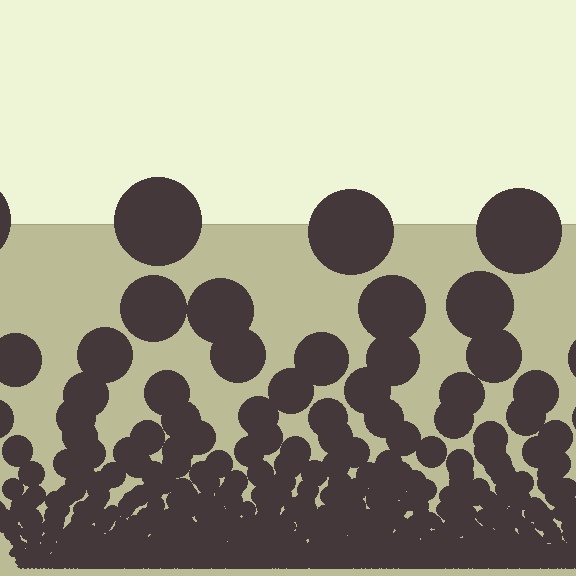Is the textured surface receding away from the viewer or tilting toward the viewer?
The surface appears to tilt toward the viewer. Texture elements get larger and sparser toward the top.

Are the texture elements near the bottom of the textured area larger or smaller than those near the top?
Smaller. The gradient is inverted — elements near the bottom are smaller and denser.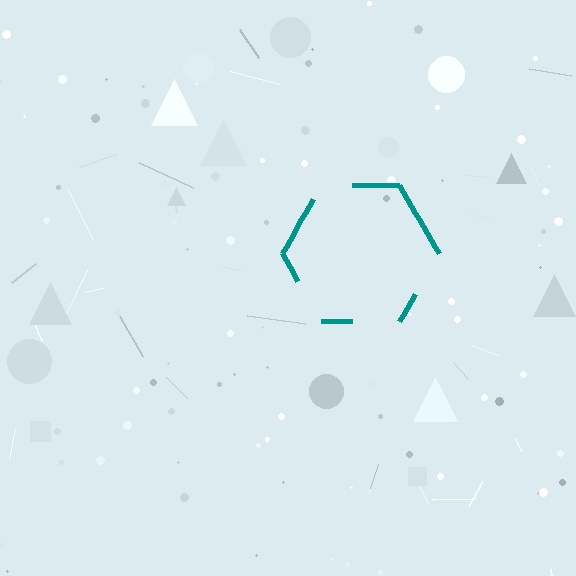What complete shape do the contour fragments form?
The contour fragments form a hexagon.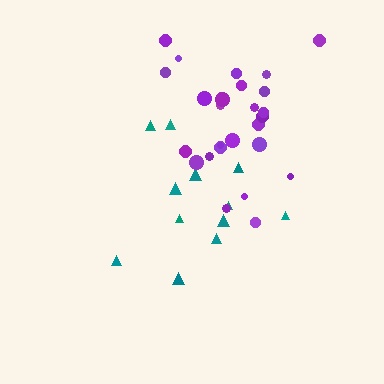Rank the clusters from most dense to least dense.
purple, teal.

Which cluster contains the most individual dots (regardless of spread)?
Purple (27).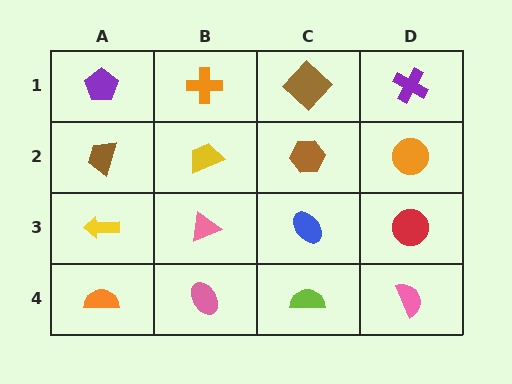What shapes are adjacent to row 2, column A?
A purple pentagon (row 1, column A), a yellow arrow (row 3, column A), a yellow trapezoid (row 2, column B).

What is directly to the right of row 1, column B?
A brown diamond.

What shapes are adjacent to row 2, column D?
A purple cross (row 1, column D), a red circle (row 3, column D), a brown hexagon (row 2, column C).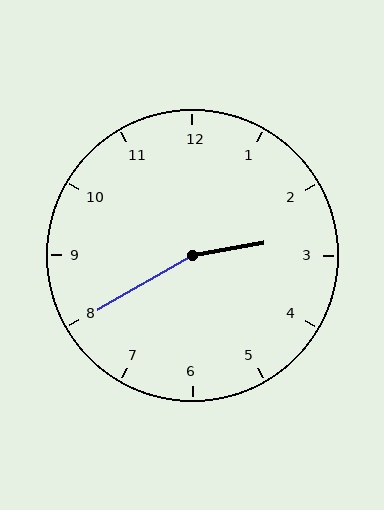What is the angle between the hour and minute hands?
Approximately 160 degrees.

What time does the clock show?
2:40.